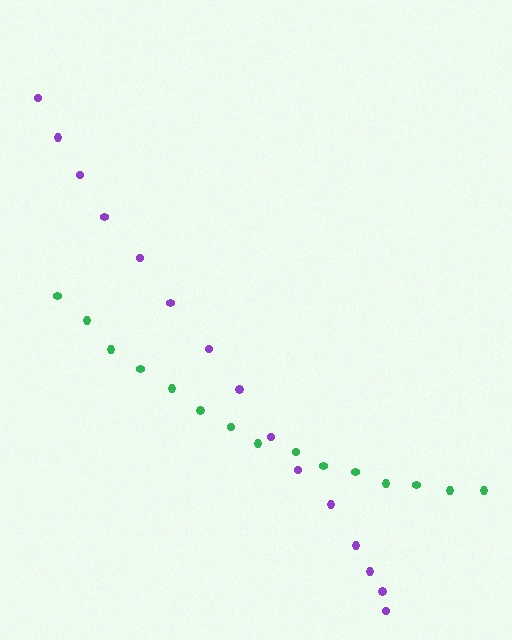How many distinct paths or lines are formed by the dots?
There are 2 distinct paths.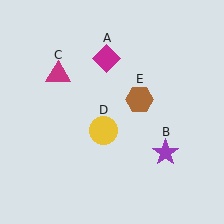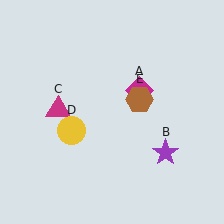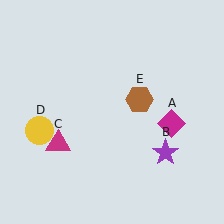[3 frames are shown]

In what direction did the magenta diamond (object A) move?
The magenta diamond (object A) moved down and to the right.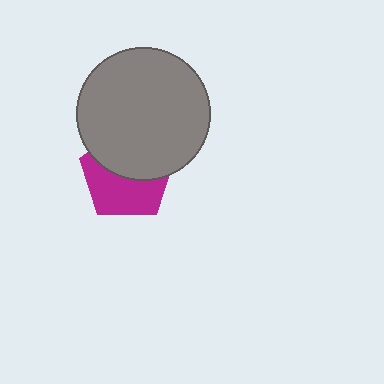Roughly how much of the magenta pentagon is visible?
About half of it is visible (roughly 51%).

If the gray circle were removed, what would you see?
You would see the complete magenta pentagon.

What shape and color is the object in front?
The object in front is a gray circle.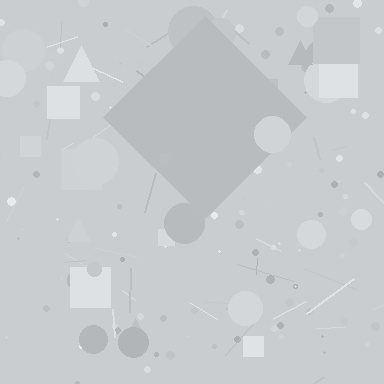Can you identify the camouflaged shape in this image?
The camouflaged shape is a diamond.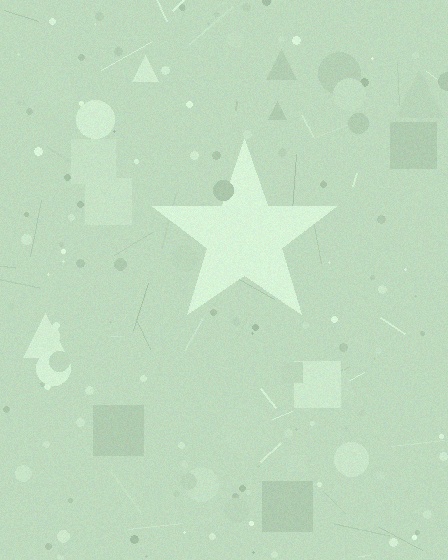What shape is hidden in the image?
A star is hidden in the image.